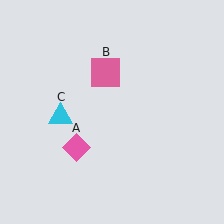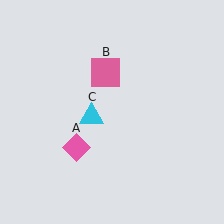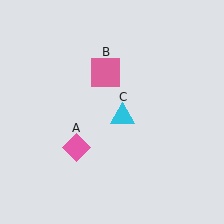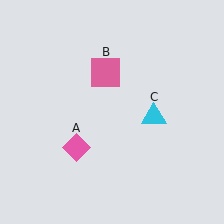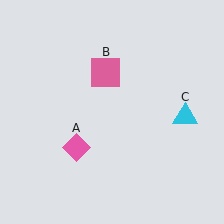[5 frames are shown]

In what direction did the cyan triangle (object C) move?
The cyan triangle (object C) moved right.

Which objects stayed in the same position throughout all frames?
Pink diamond (object A) and pink square (object B) remained stationary.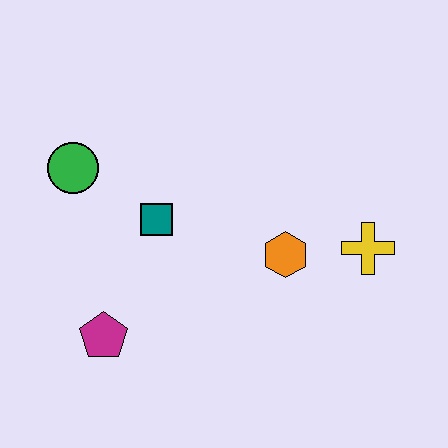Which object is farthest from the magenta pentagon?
The yellow cross is farthest from the magenta pentagon.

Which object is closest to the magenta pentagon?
The teal square is closest to the magenta pentagon.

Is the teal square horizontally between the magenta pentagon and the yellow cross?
Yes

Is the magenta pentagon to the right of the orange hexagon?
No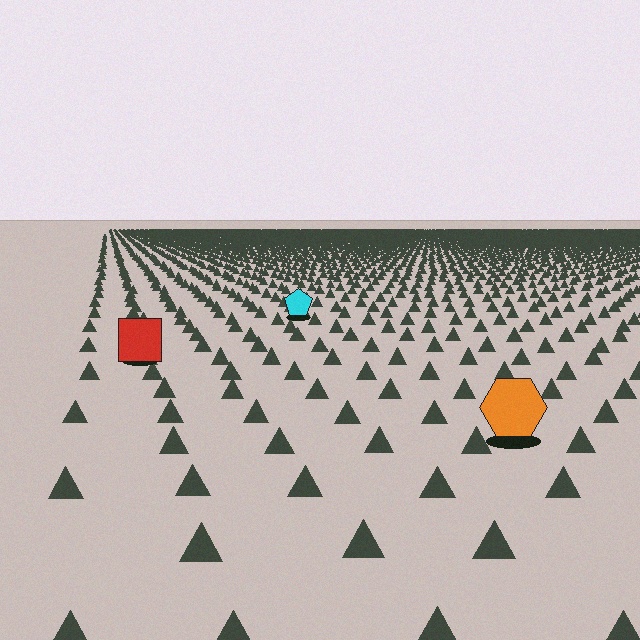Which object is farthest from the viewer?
The cyan pentagon is farthest from the viewer. It appears smaller and the ground texture around it is denser.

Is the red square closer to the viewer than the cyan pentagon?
Yes. The red square is closer — you can tell from the texture gradient: the ground texture is coarser near it.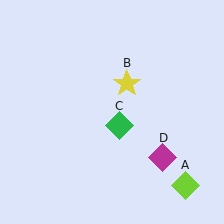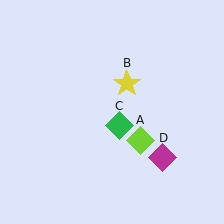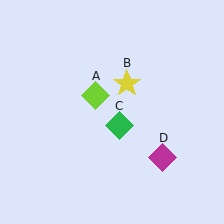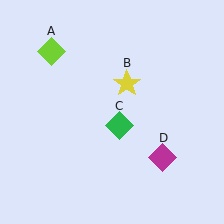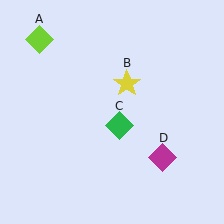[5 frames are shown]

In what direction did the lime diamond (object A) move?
The lime diamond (object A) moved up and to the left.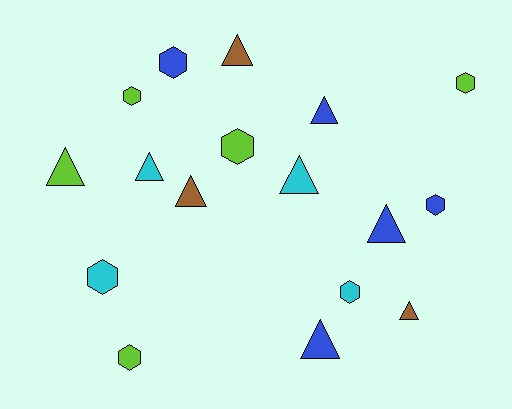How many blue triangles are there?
There are 3 blue triangles.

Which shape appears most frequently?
Triangle, with 9 objects.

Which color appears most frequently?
Lime, with 5 objects.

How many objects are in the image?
There are 17 objects.